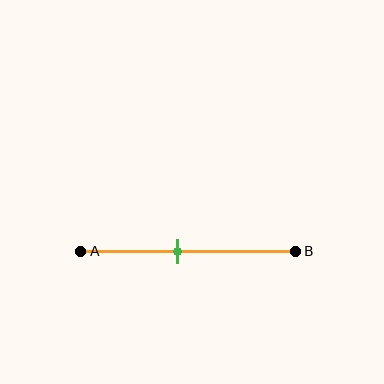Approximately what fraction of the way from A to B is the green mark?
The green mark is approximately 45% of the way from A to B.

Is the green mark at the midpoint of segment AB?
No, the mark is at about 45% from A, not at the 50% midpoint.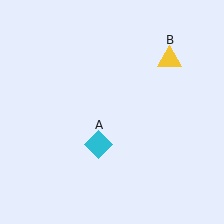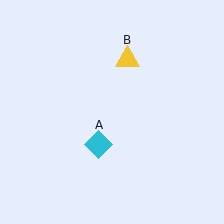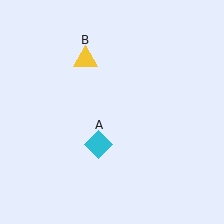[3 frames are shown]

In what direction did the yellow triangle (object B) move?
The yellow triangle (object B) moved left.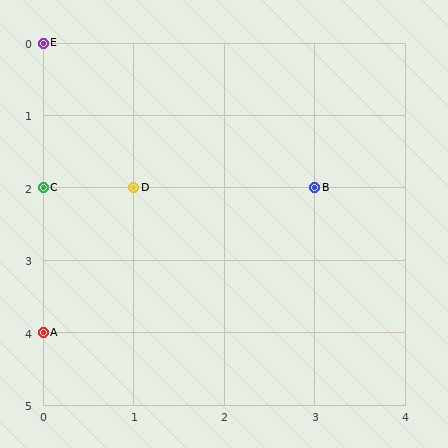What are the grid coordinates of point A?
Point A is at grid coordinates (0, 4).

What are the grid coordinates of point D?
Point D is at grid coordinates (1, 2).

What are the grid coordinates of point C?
Point C is at grid coordinates (0, 2).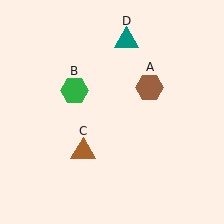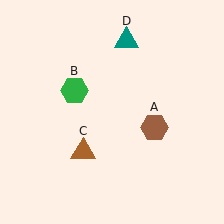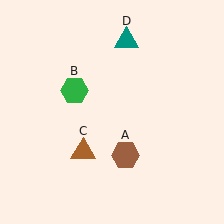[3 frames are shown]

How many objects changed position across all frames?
1 object changed position: brown hexagon (object A).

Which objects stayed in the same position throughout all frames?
Green hexagon (object B) and brown triangle (object C) and teal triangle (object D) remained stationary.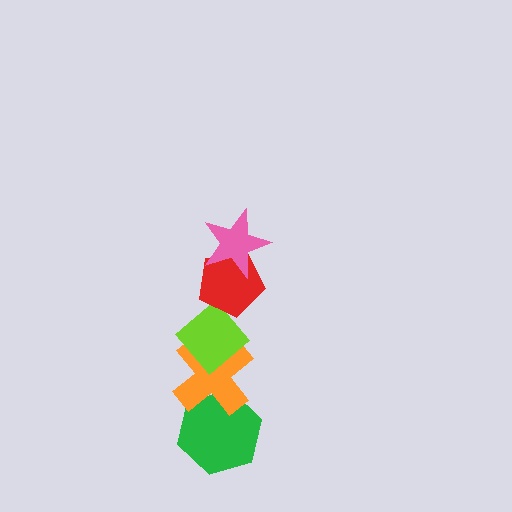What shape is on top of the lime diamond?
The red pentagon is on top of the lime diamond.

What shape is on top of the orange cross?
The lime diamond is on top of the orange cross.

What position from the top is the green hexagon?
The green hexagon is 5th from the top.